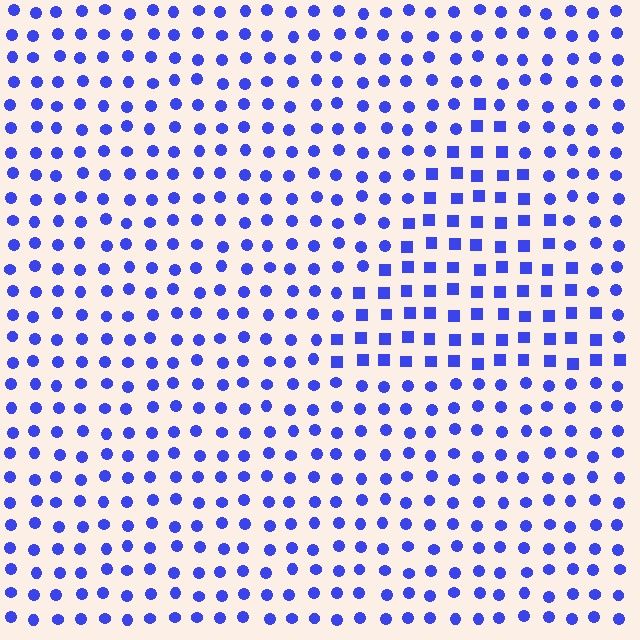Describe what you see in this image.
The image is filled with small blue elements arranged in a uniform grid. A triangle-shaped region contains squares, while the surrounding area contains circles. The boundary is defined purely by the change in element shape.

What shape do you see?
I see a triangle.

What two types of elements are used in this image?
The image uses squares inside the triangle region and circles outside it.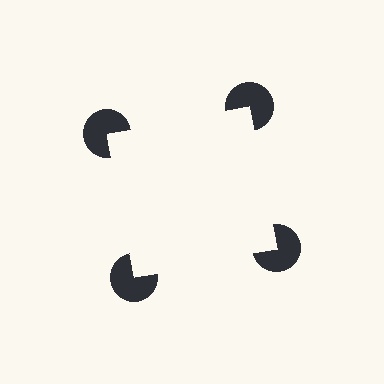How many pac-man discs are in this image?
There are 4 — one at each vertex of the illusory square.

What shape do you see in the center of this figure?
An illusory square — its edges are inferred from the aligned wedge cuts in the pac-man discs, not physically drawn.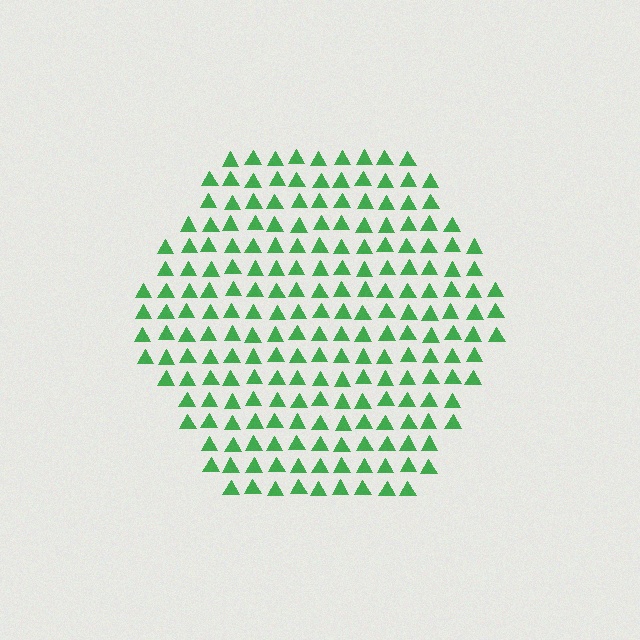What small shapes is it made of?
It is made of small triangles.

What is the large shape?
The large shape is a hexagon.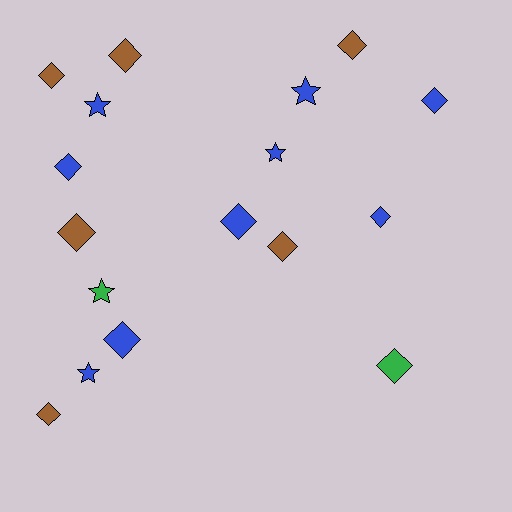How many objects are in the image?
There are 17 objects.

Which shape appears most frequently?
Diamond, with 12 objects.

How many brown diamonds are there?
There are 6 brown diamonds.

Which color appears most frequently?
Blue, with 9 objects.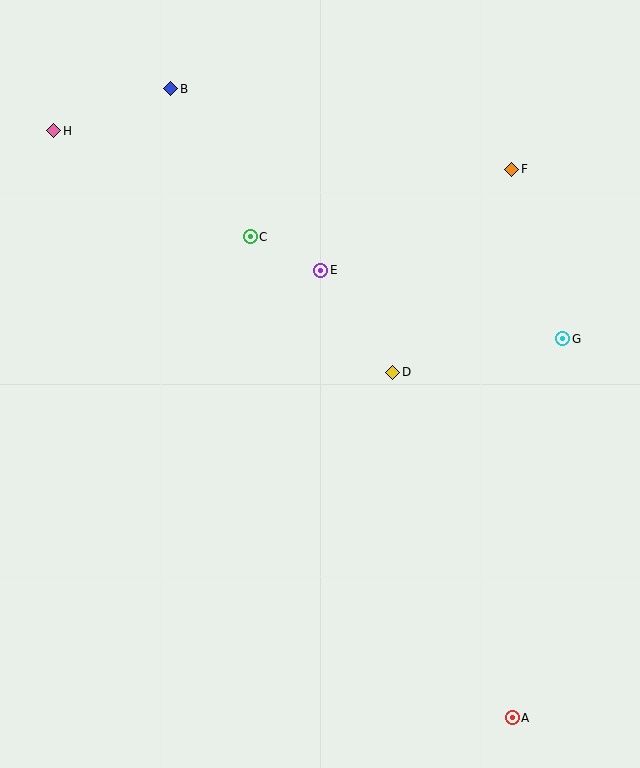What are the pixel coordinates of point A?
Point A is at (512, 718).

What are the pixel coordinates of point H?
Point H is at (54, 131).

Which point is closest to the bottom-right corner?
Point A is closest to the bottom-right corner.